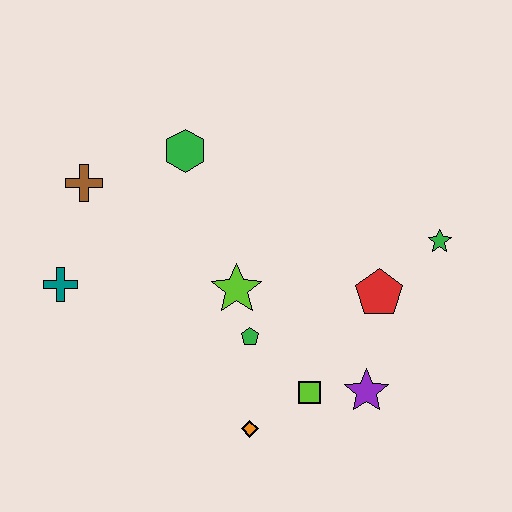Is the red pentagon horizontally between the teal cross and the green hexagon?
No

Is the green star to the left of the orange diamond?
No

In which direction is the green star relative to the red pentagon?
The green star is to the right of the red pentagon.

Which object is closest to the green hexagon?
The brown cross is closest to the green hexagon.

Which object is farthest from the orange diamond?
The brown cross is farthest from the orange diamond.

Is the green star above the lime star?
Yes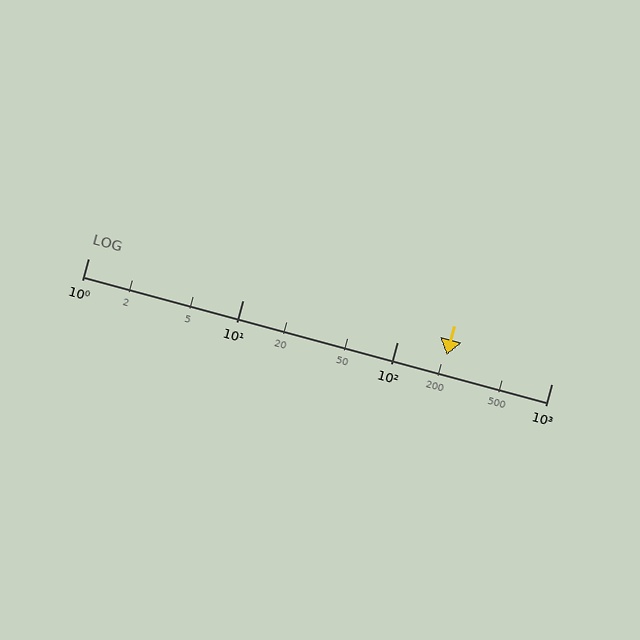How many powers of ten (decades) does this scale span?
The scale spans 3 decades, from 1 to 1000.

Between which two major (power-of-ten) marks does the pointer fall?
The pointer is between 100 and 1000.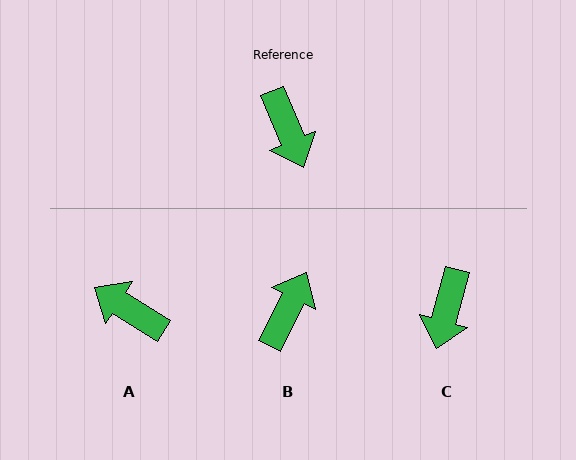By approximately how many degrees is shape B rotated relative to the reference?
Approximately 131 degrees counter-clockwise.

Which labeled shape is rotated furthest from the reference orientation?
A, about 145 degrees away.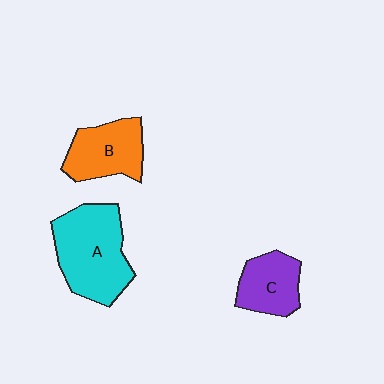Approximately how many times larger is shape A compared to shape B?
Approximately 1.5 times.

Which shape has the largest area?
Shape A (cyan).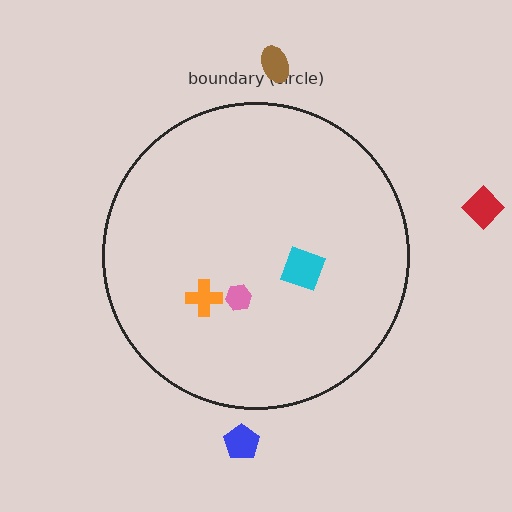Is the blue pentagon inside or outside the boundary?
Outside.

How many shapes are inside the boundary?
3 inside, 3 outside.